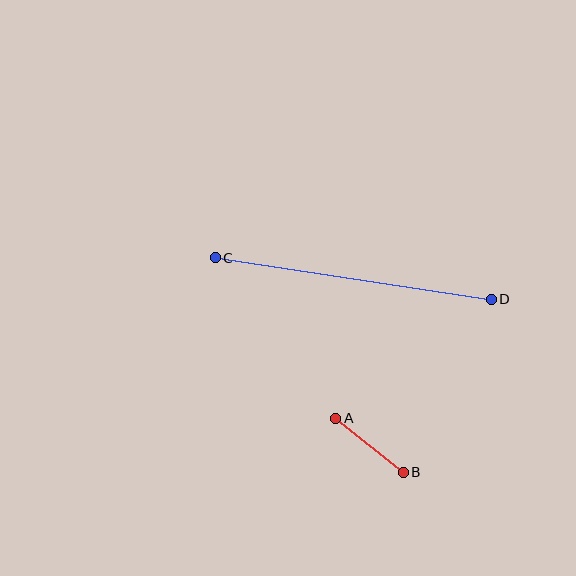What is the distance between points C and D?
The distance is approximately 279 pixels.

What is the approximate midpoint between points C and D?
The midpoint is at approximately (353, 279) pixels.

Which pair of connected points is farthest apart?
Points C and D are farthest apart.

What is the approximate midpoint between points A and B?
The midpoint is at approximately (369, 445) pixels.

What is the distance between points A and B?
The distance is approximately 87 pixels.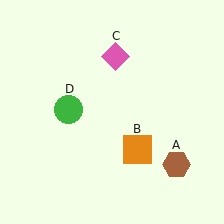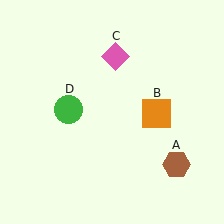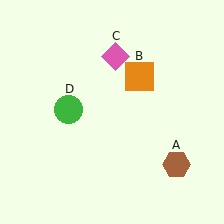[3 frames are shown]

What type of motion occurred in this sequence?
The orange square (object B) rotated counterclockwise around the center of the scene.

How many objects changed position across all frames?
1 object changed position: orange square (object B).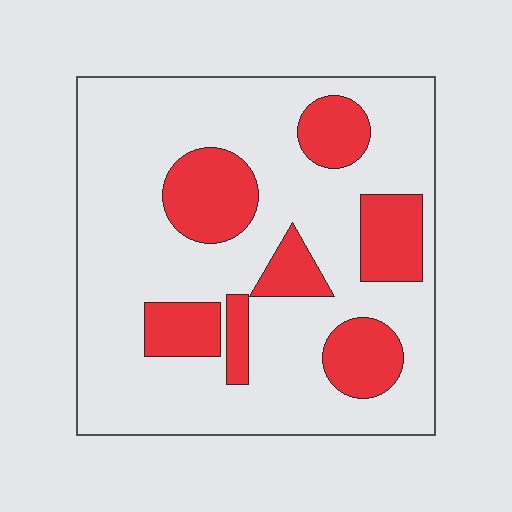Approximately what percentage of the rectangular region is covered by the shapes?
Approximately 25%.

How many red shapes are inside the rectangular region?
7.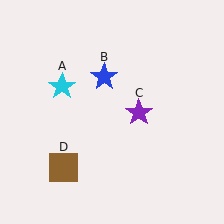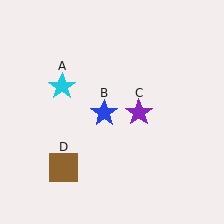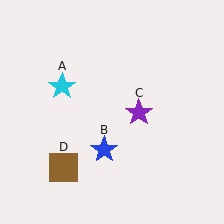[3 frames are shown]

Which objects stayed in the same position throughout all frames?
Cyan star (object A) and purple star (object C) and brown square (object D) remained stationary.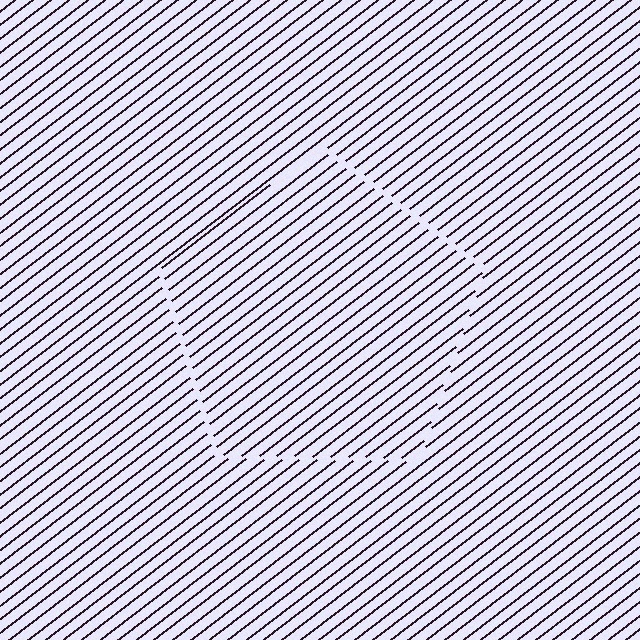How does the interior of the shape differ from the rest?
The interior of the shape contains the same grating, shifted by half a period — the contour is defined by the phase discontinuity where line-ends from the inner and outer gratings abut.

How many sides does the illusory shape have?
5 sides — the line-ends trace a pentagon.